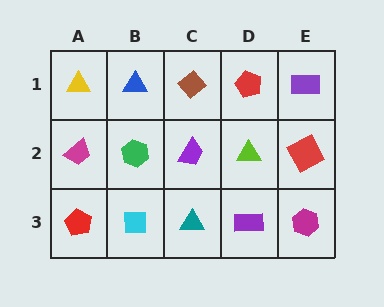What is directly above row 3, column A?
A magenta trapezoid.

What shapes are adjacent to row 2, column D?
A red pentagon (row 1, column D), a purple rectangle (row 3, column D), a purple trapezoid (row 2, column C), a red square (row 2, column E).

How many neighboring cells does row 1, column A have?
2.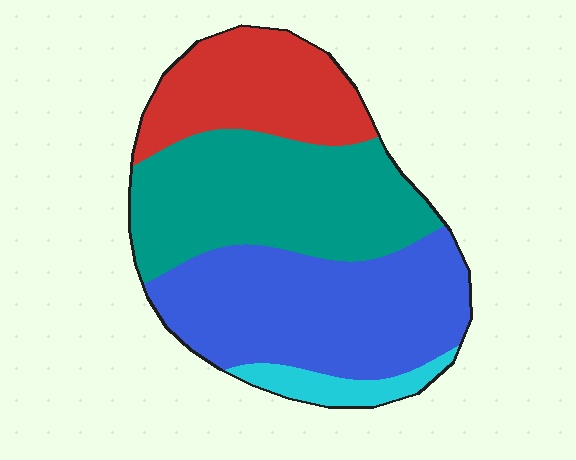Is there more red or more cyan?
Red.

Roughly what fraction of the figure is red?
Red covers around 20% of the figure.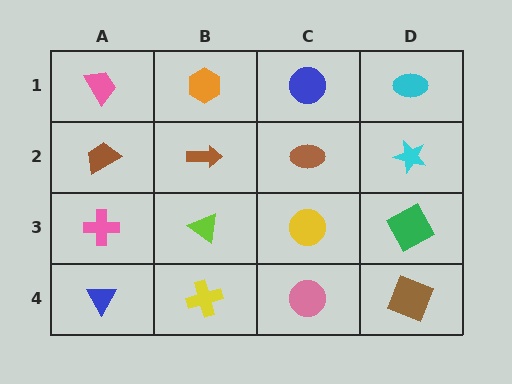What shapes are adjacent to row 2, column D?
A cyan ellipse (row 1, column D), a green square (row 3, column D), a brown ellipse (row 2, column C).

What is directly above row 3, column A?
A brown trapezoid.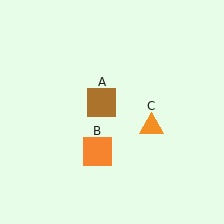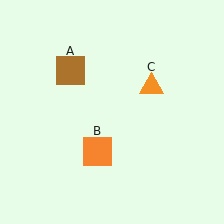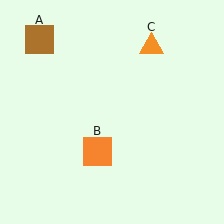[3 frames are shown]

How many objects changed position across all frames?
2 objects changed position: brown square (object A), orange triangle (object C).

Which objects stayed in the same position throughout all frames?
Orange square (object B) remained stationary.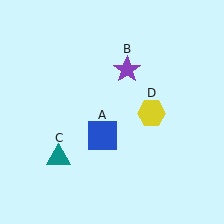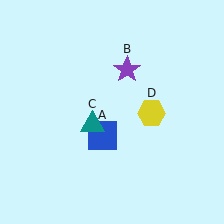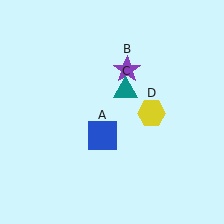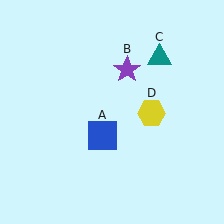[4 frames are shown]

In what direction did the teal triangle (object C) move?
The teal triangle (object C) moved up and to the right.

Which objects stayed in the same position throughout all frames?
Blue square (object A) and purple star (object B) and yellow hexagon (object D) remained stationary.